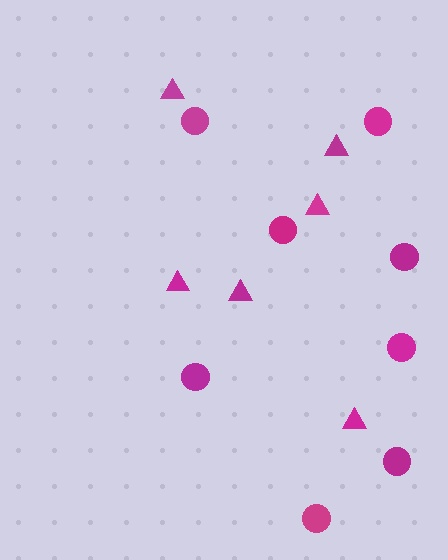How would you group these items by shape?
There are 2 groups: one group of triangles (6) and one group of circles (8).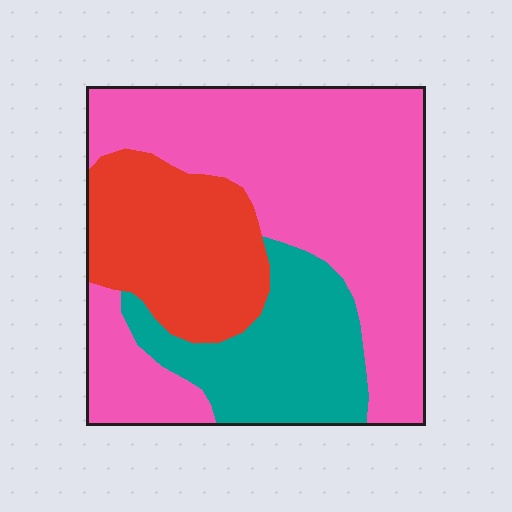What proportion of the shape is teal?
Teal covers about 20% of the shape.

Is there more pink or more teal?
Pink.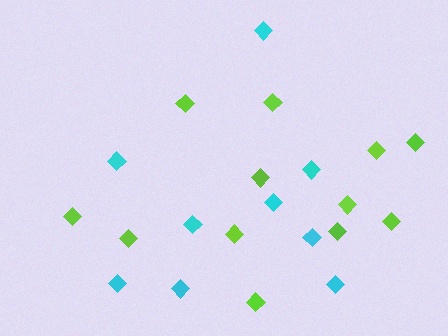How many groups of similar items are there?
There are 2 groups: one group of lime diamonds (12) and one group of cyan diamonds (9).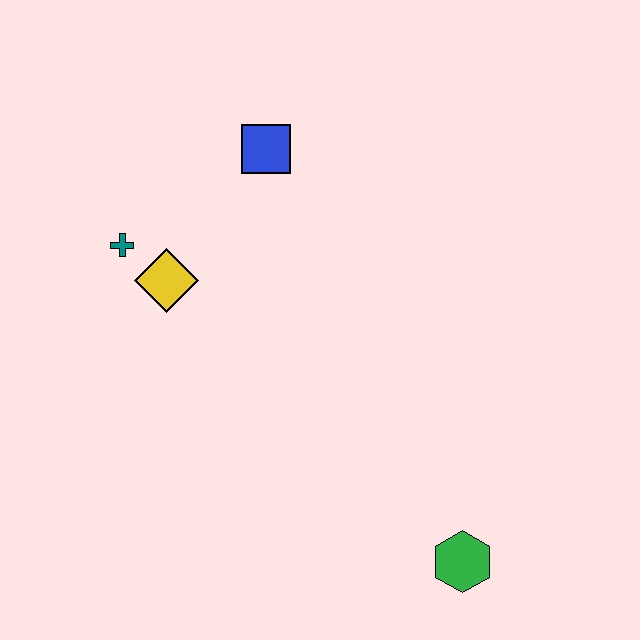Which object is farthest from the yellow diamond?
The green hexagon is farthest from the yellow diamond.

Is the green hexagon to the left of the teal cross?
No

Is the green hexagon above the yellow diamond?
No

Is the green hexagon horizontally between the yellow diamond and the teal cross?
No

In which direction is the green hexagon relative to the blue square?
The green hexagon is below the blue square.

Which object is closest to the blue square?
The yellow diamond is closest to the blue square.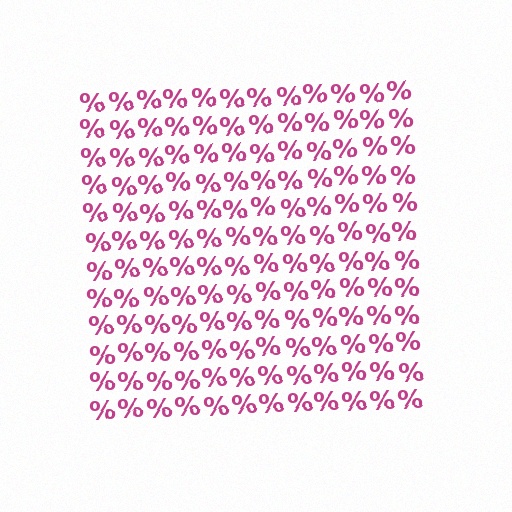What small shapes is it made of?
It is made of small percent signs.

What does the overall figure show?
The overall figure shows a square.